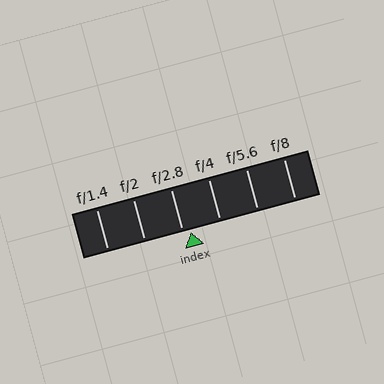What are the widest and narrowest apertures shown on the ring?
The widest aperture shown is f/1.4 and the narrowest is f/8.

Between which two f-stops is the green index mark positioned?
The index mark is between f/2.8 and f/4.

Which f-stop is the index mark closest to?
The index mark is closest to f/2.8.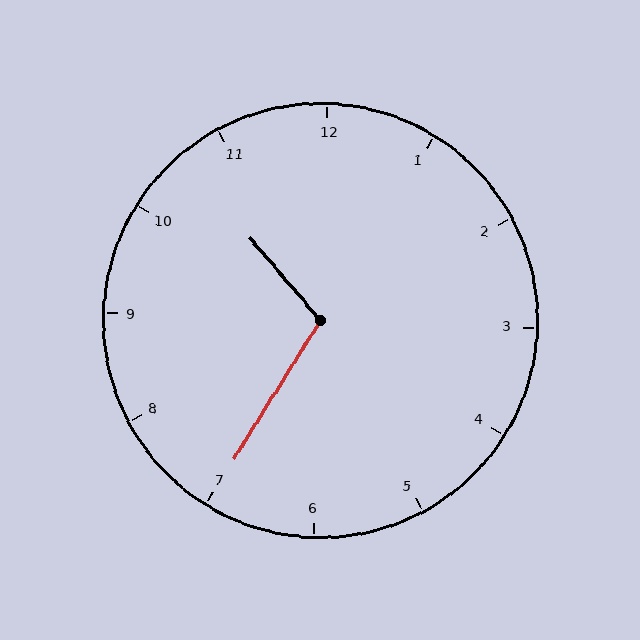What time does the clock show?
10:35.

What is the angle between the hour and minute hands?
Approximately 108 degrees.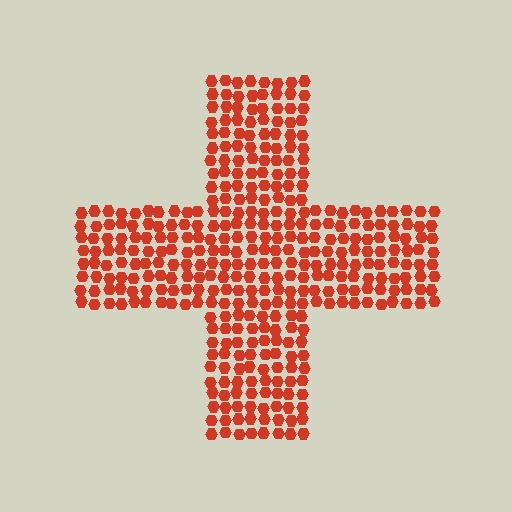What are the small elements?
The small elements are hexagons.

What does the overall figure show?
The overall figure shows a cross.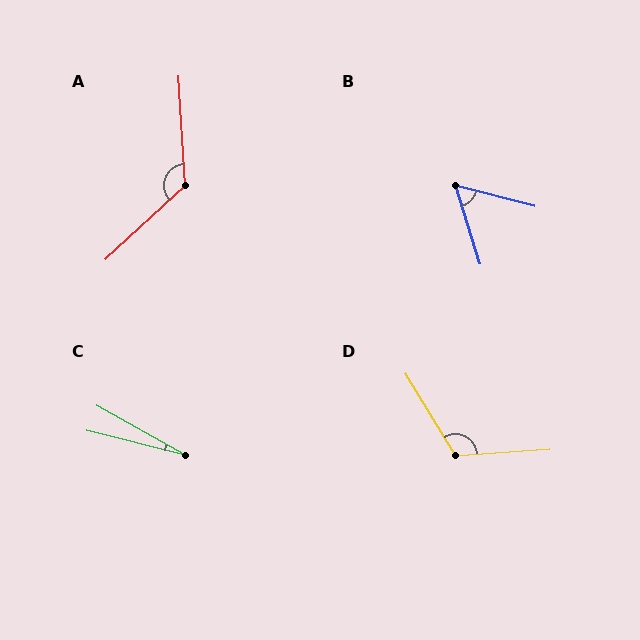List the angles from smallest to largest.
C (16°), B (59°), D (117°), A (129°).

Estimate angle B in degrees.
Approximately 59 degrees.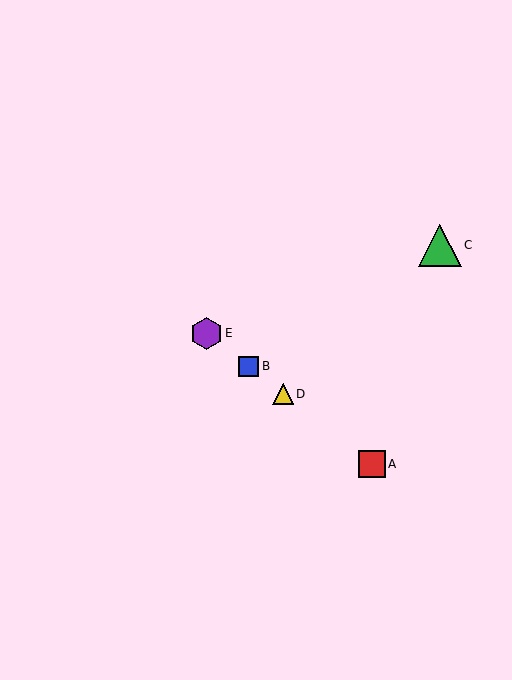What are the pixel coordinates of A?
Object A is at (372, 464).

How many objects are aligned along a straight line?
4 objects (A, B, D, E) are aligned along a straight line.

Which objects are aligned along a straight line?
Objects A, B, D, E are aligned along a straight line.